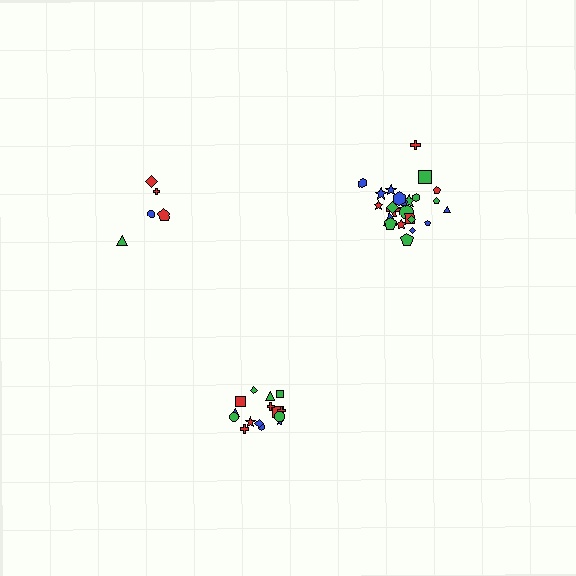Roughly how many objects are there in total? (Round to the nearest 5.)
Roughly 45 objects in total.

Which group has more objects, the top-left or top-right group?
The top-right group.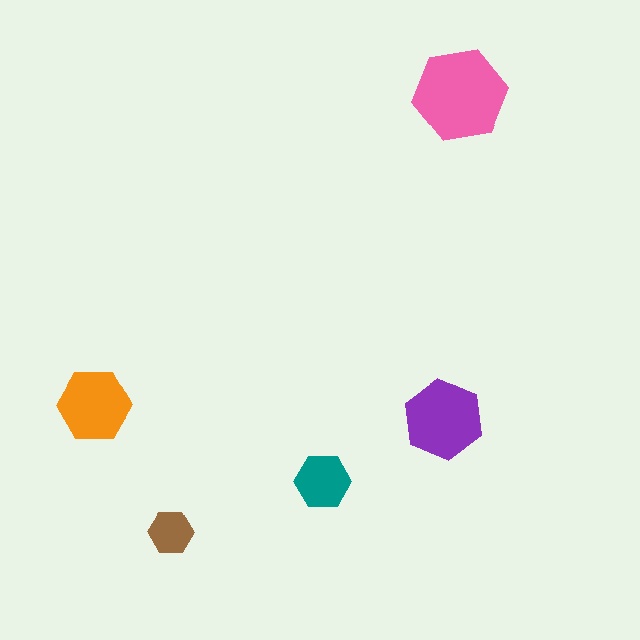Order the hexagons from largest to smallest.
the pink one, the purple one, the orange one, the teal one, the brown one.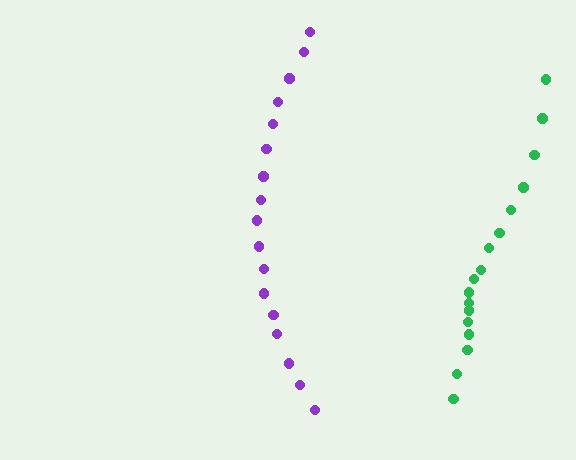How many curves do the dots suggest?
There are 2 distinct paths.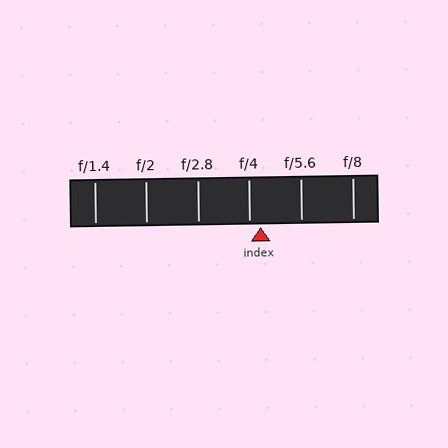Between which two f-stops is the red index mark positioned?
The index mark is between f/4 and f/5.6.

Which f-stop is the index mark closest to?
The index mark is closest to f/4.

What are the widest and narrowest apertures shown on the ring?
The widest aperture shown is f/1.4 and the narrowest is f/8.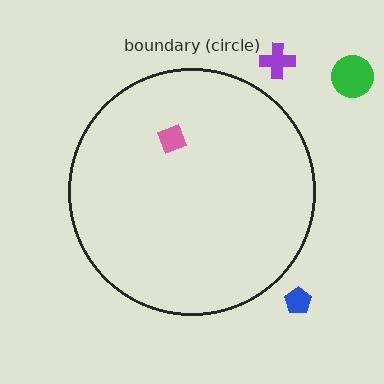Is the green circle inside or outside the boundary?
Outside.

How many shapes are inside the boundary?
1 inside, 3 outside.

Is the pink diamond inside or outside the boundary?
Inside.